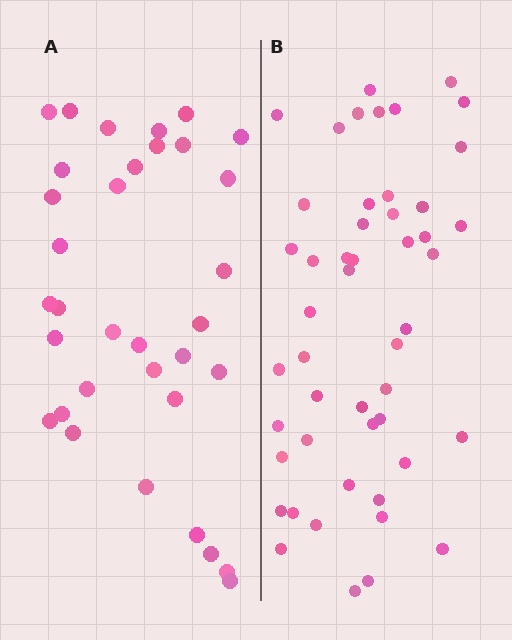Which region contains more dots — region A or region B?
Region B (the right region) has more dots.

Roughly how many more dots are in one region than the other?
Region B has approximately 15 more dots than region A.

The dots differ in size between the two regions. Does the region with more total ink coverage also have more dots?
No. Region A has more total ink coverage because its dots are larger, but region B actually contains more individual dots. Total area can be misleading — the number of items is what matters here.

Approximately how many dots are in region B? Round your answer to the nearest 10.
About 50 dots. (The exact count is 49, which rounds to 50.)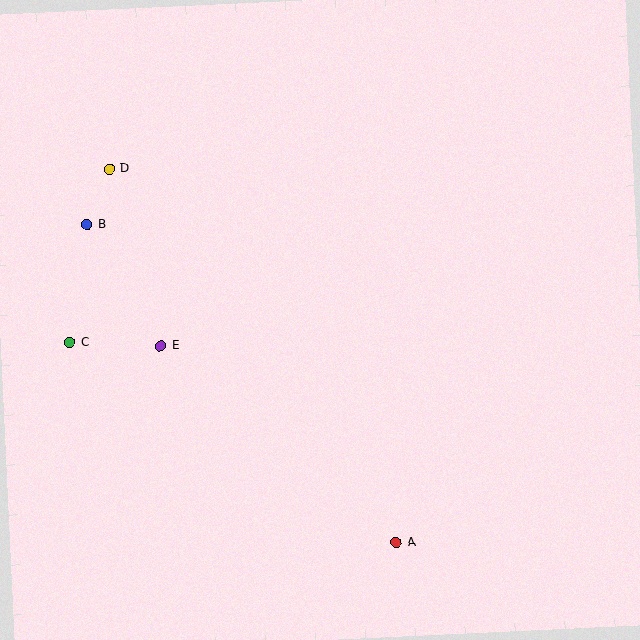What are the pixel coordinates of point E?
Point E is at (161, 346).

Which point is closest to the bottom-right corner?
Point A is closest to the bottom-right corner.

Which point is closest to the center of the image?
Point E at (161, 346) is closest to the center.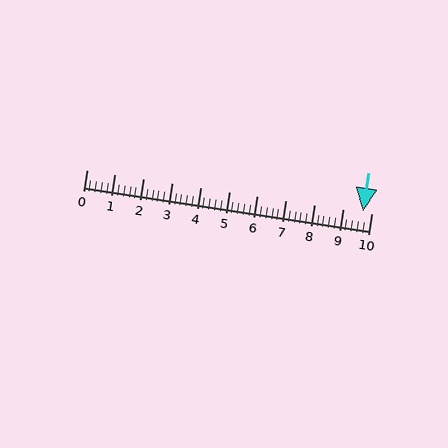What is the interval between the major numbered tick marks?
The major tick marks are spaced 1 units apart.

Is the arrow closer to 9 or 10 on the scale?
The arrow is closer to 10.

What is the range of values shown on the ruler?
The ruler shows values from 0 to 10.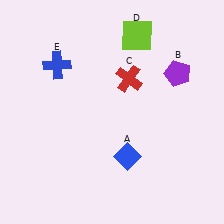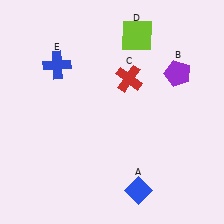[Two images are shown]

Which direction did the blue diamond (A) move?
The blue diamond (A) moved down.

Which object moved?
The blue diamond (A) moved down.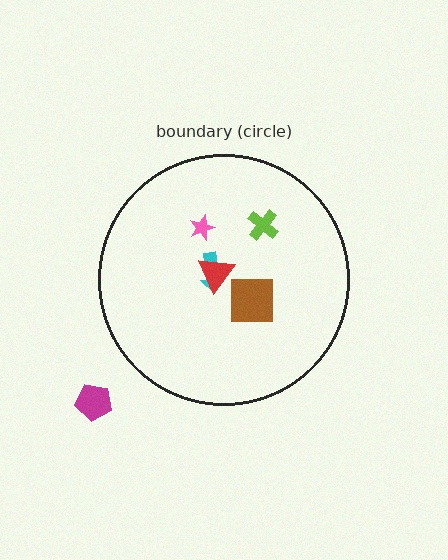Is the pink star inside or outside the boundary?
Inside.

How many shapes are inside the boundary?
5 inside, 1 outside.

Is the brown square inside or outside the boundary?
Inside.